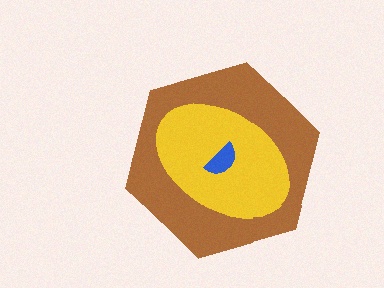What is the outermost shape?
The brown hexagon.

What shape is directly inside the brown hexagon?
The yellow ellipse.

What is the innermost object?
The blue semicircle.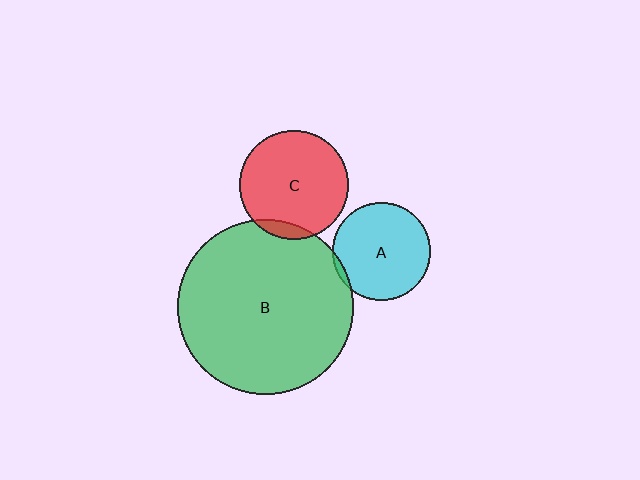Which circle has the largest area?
Circle B (green).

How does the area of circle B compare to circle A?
Approximately 3.2 times.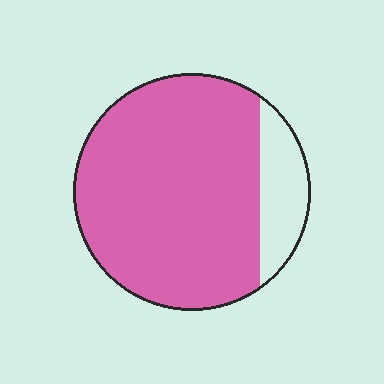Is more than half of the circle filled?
Yes.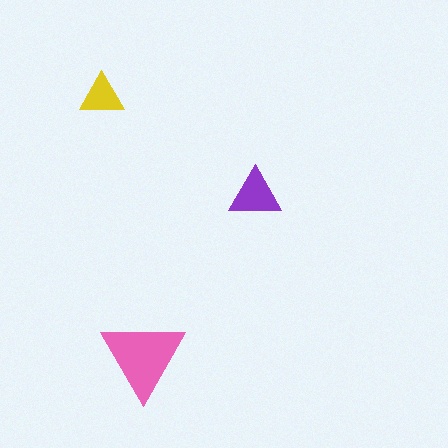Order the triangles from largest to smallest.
the pink one, the purple one, the yellow one.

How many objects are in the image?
There are 3 objects in the image.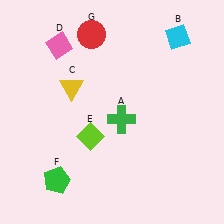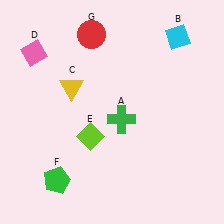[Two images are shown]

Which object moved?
The pink diamond (D) moved left.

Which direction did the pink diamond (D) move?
The pink diamond (D) moved left.